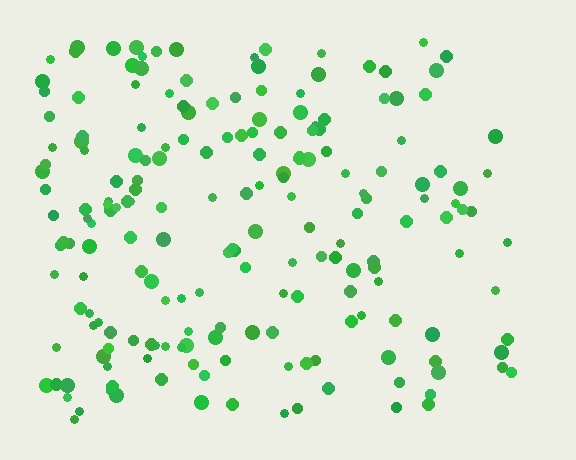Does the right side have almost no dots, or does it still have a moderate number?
Still a moderate number, just noticeably fewer than the left.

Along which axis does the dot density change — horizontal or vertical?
Horizontal.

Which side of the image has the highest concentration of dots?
The left.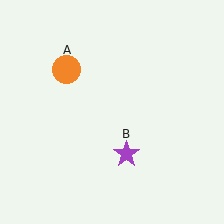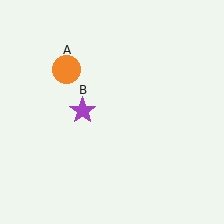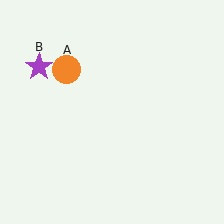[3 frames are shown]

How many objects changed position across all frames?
1 object changed position: purple star (object B).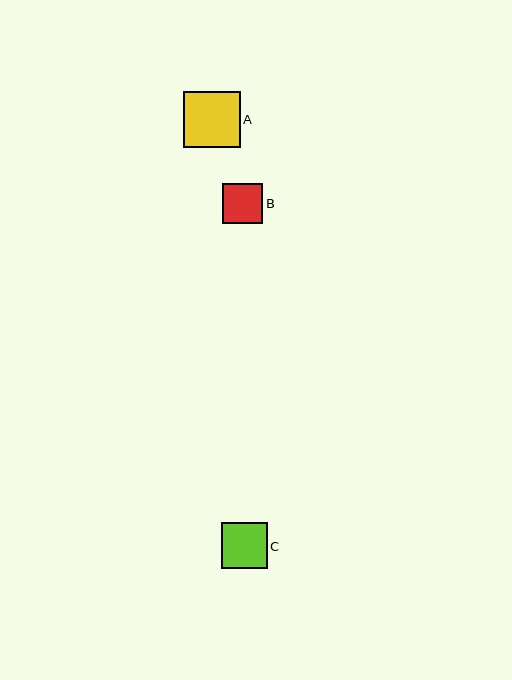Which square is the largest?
Square A is the largest with a size of approximately 57 pixels.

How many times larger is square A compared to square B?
Square A is approximately 1.4 times the size of square B.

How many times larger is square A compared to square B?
Square A is approximately 1.4 times the size of square B.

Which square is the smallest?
Square B is the smallest with a size of approximately 40 pixels.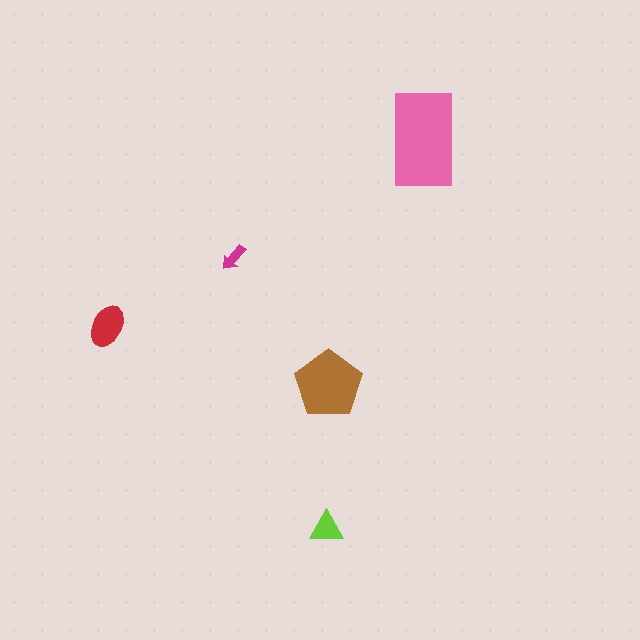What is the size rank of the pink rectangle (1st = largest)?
1st.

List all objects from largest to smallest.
The pink rectangle, the brown pentagon, the red ellipse, the lime triangle, the magenta arrow.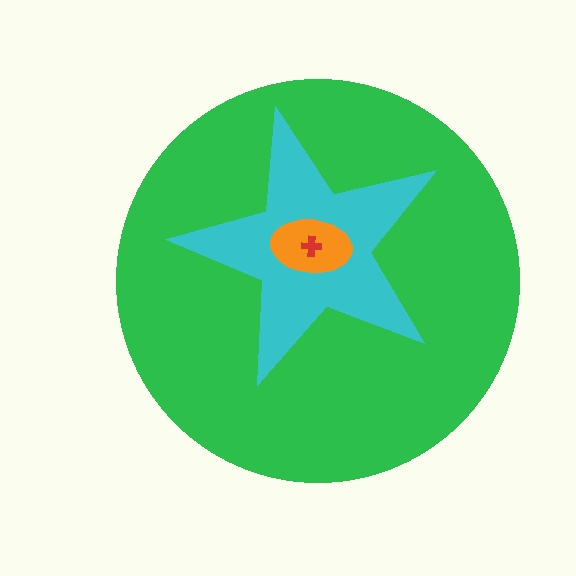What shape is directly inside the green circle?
The cyan star.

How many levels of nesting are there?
4.